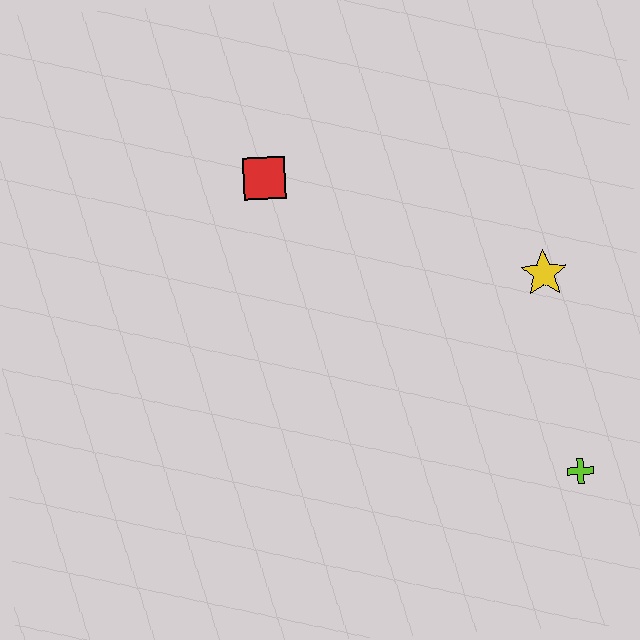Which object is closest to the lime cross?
The yellow star is closest to the lime cross.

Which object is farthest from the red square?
The lime cross is farthest from the red square.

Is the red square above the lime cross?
Yes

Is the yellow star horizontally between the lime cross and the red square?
Yes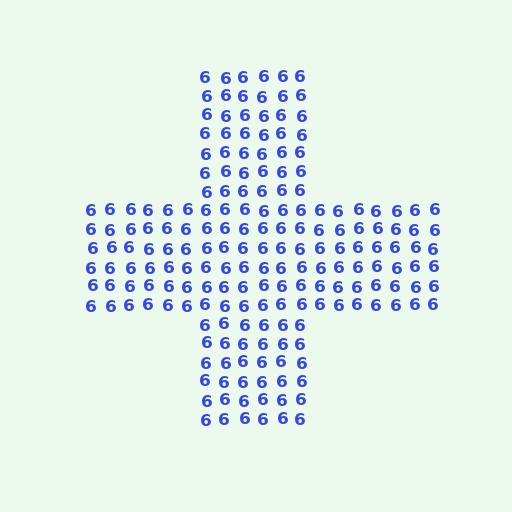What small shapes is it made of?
It is made of small digit 6's.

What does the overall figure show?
The overall figure shows a cross.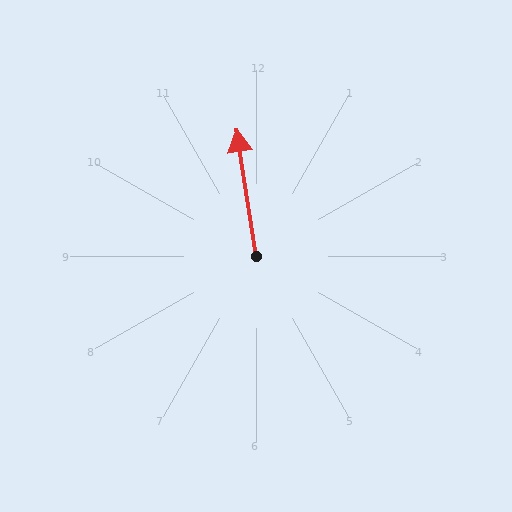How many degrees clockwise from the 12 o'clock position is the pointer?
Approximately 351 degrees.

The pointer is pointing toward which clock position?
Roughly 12 o'clock.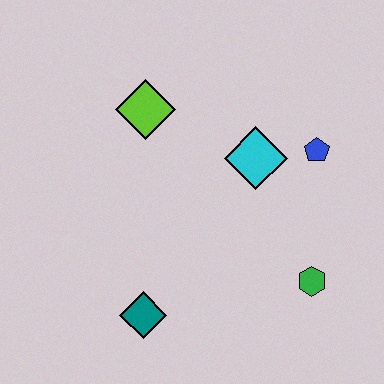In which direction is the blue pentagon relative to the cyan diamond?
The blue pentagon is to the right of the cyan diamond.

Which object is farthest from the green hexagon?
The lime diamond is farthest from the green hexagon.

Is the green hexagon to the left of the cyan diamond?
No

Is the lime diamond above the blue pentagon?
Yes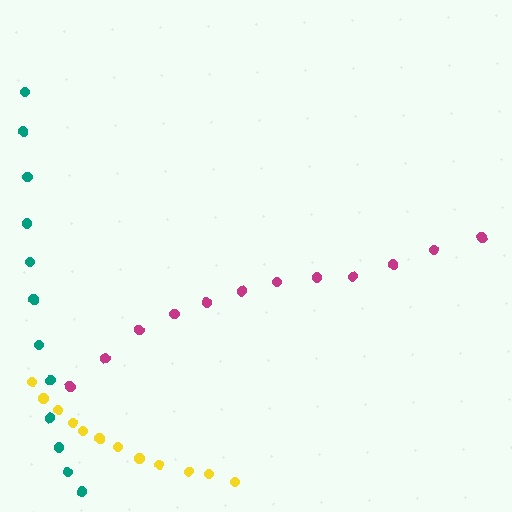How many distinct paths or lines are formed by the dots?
There are 3 distinct paths.